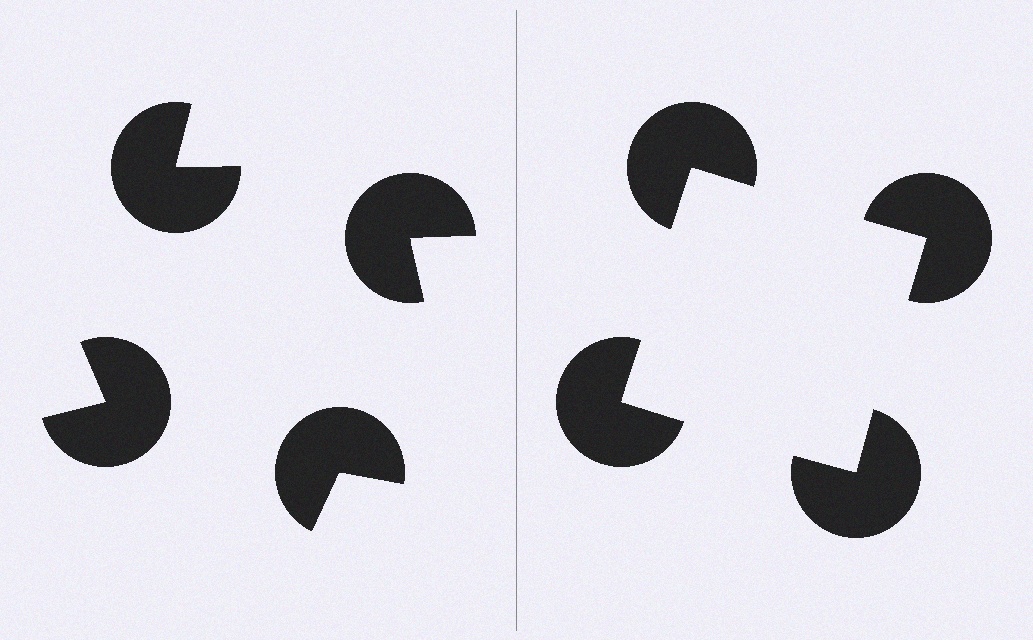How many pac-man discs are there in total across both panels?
8 — 4 on each side.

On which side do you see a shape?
An illusory square appears on the right side. On the left side the wedge cuts are rotated, so no coherent shape forms.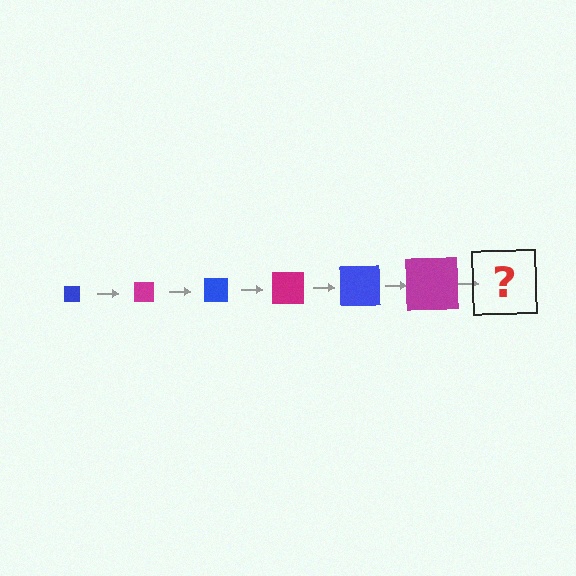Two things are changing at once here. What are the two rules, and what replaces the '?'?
The two rules are that the square grows larger each step and the color cycles through blue and magenta. The '?' should be a blue square, larger than the previous one.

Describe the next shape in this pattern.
It should be a blue square, larger than the previous one.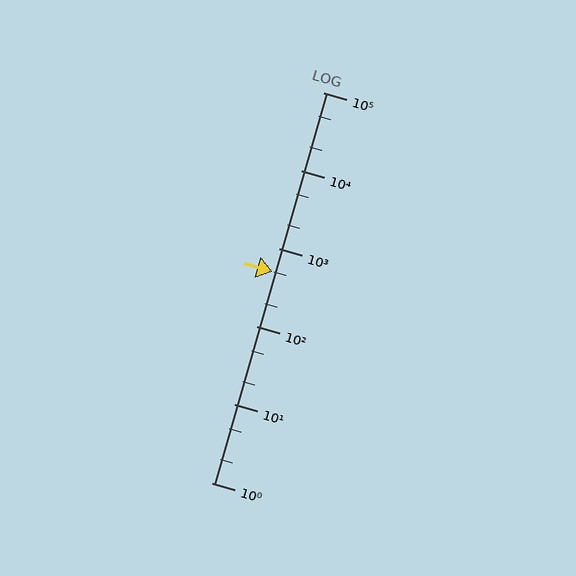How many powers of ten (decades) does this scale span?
The scale spans 5 decades, from 1 to 100000.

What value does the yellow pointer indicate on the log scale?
The pointer indicates approximately 510.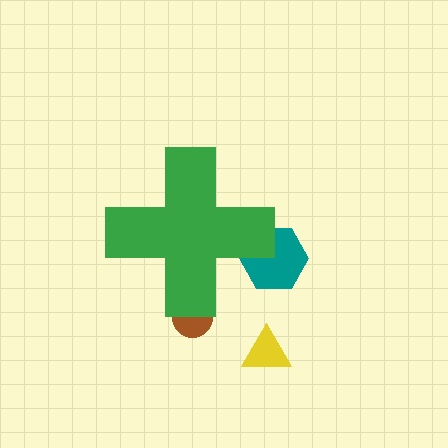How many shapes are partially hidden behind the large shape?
2 shapes are partially hidden.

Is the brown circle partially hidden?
Yes, the brown circle is partially hidden behind the green cross.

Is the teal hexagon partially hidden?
Yes, the teal hexagon is partially hidden behind the green cross.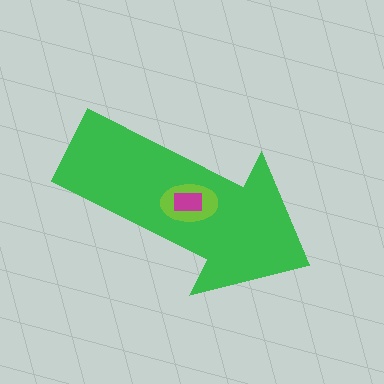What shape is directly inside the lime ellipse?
The magenta rectangle.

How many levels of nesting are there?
3.